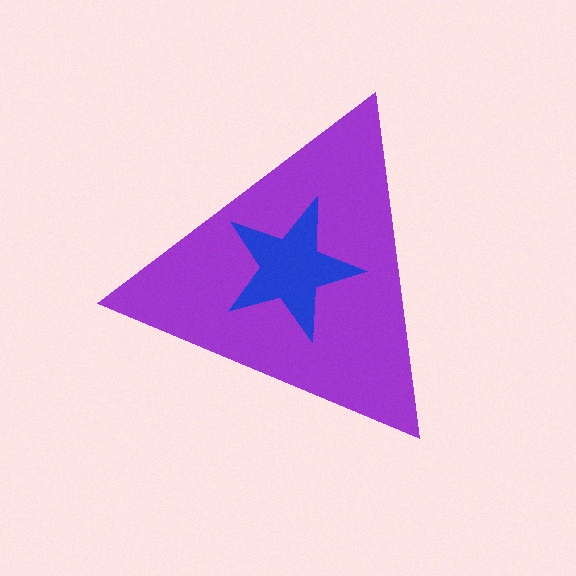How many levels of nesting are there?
2.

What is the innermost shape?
The blue star.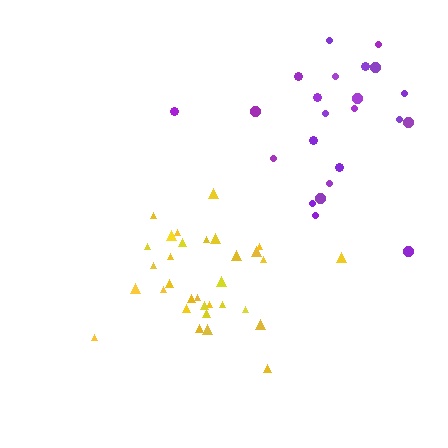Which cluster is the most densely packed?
Yellow.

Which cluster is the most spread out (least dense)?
Purple.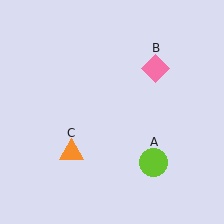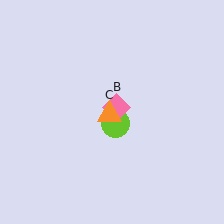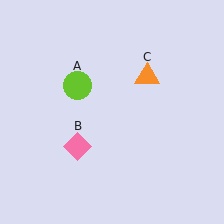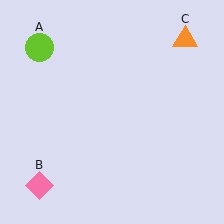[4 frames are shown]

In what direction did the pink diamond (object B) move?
The pink diamond (object B) moved down and to the left.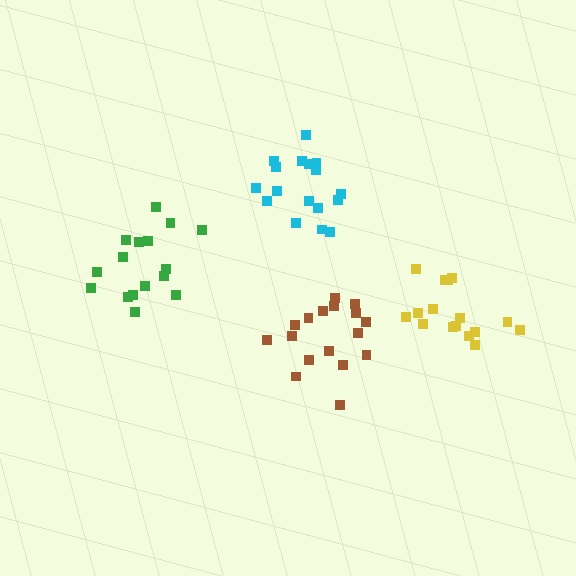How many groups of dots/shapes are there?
There are 4 groups.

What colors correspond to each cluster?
The clusters are colored: brown, green, yellow, cyan.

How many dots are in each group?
Group 1: 17 dots, Group 2: 16 dots, Group 3: 16 dots, Group 4: 17 dots (66 total).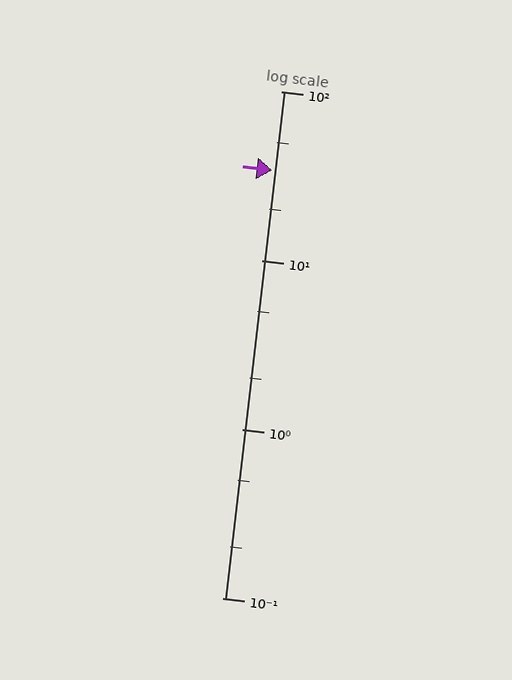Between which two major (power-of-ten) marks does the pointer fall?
The pointer is between 10 and 100.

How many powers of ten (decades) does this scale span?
The scale spans 3 decades, from 0.1 to 100.